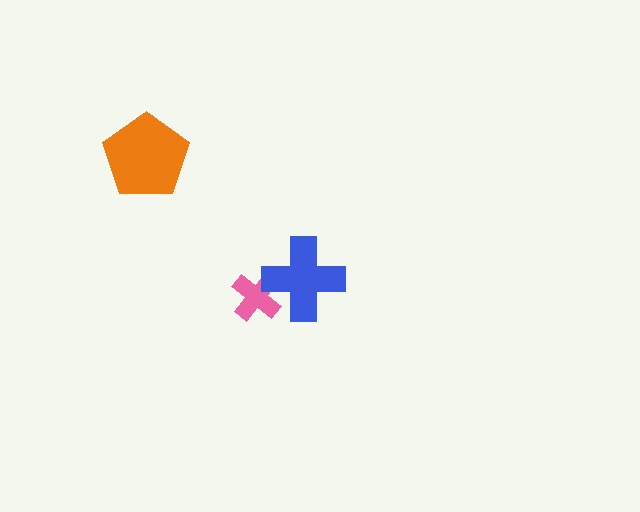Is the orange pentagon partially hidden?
No, no other shape covers it.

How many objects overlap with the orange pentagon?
0 objects overlap with the orange pentagon.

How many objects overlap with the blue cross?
1 object overlaps with the blue cross.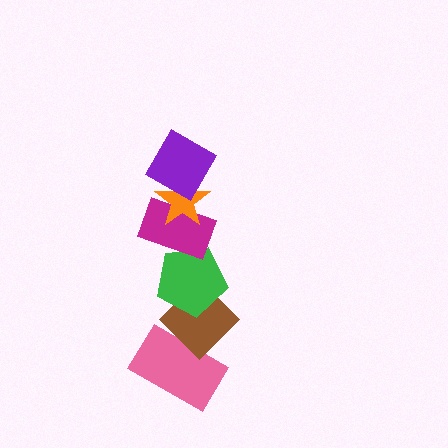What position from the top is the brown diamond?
The brown diamond is 5th from the top.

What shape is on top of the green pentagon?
The magenta rectangle is on top of the green pentagon.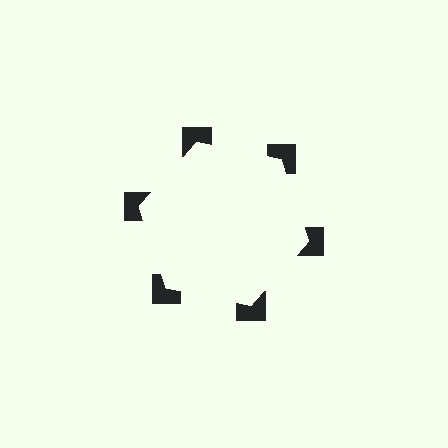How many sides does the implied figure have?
6 sides.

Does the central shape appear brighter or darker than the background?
It typically appears slightly brighter than the background, even though no actual brightness change is drawn.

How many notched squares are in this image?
There are 6 — one at each vertex of the illusory hexagon.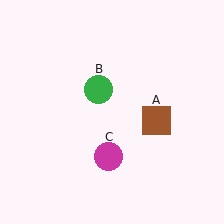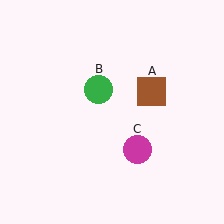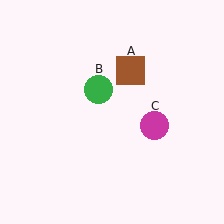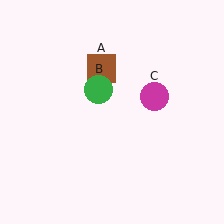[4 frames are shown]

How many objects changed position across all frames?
2 objects changed position: brown square (object A), magenta circle (object C).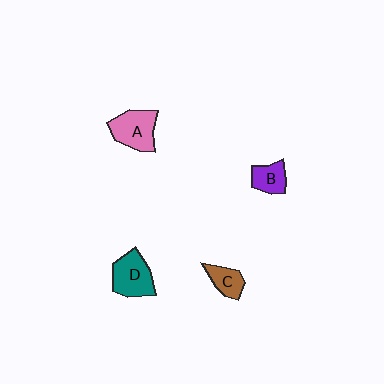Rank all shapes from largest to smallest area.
From largest to smallest: D (teal), A (pink), B (purple), C (brown).